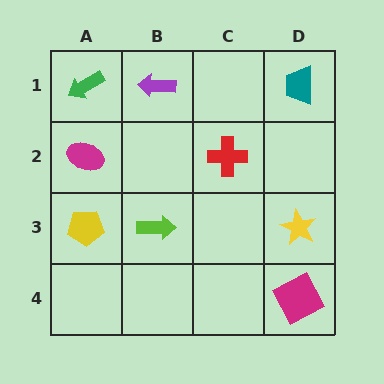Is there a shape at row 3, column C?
No, that cell is empty.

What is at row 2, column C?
A red cross.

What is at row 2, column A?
A magenta ellipse.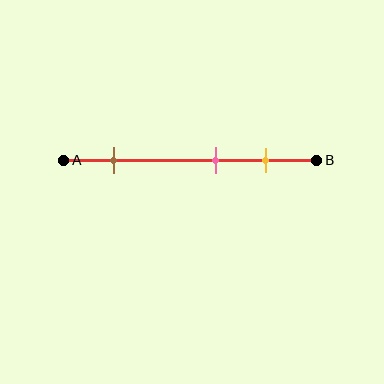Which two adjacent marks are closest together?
The pink and yellow marks are the closest adjacent pair.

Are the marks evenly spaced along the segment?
No, the marks are not evenly spaced.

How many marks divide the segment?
There are 3 marks dividing the segment.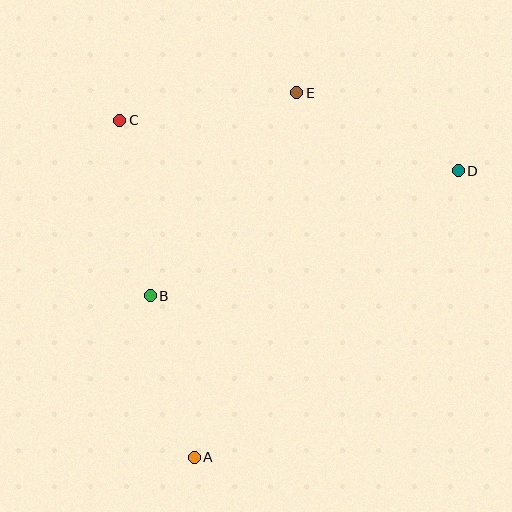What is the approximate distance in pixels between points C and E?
The distance between C and E is approximately 179 pixels.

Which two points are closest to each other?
Points A and B are closest to each other.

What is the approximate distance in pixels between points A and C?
The distance between A and C is approximately 345 pixels.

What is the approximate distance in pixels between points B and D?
The distance between B and D is approximately 332 pixels.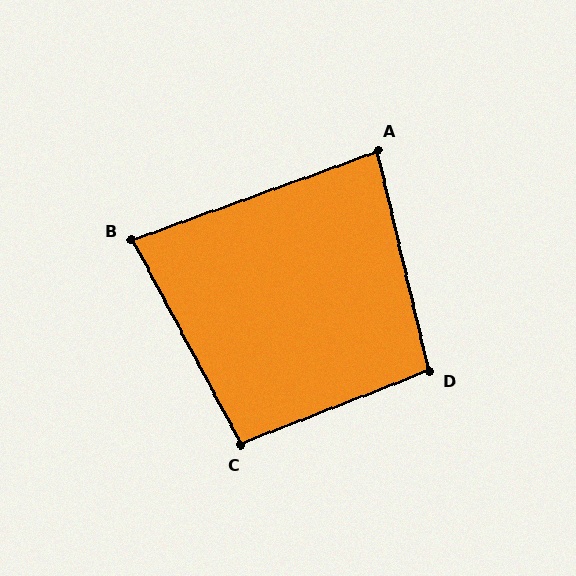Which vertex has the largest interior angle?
D, at approximately 98 degrees.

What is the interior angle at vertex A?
Approximately 83 degrees (acute).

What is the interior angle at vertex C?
Approximately 97 degrees (obtuse).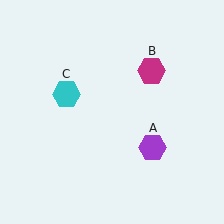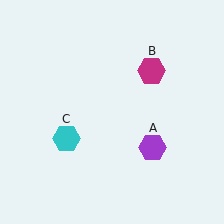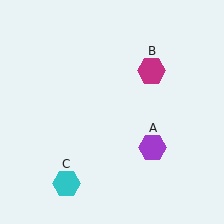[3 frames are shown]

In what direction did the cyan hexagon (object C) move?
The cyan hexagon (object C) moved down.